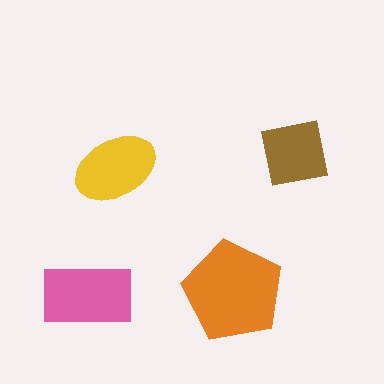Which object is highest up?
The brown square is topmost.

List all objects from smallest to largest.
The brown square, the yellow ellipse, the pink rectangle, the orange pentagon.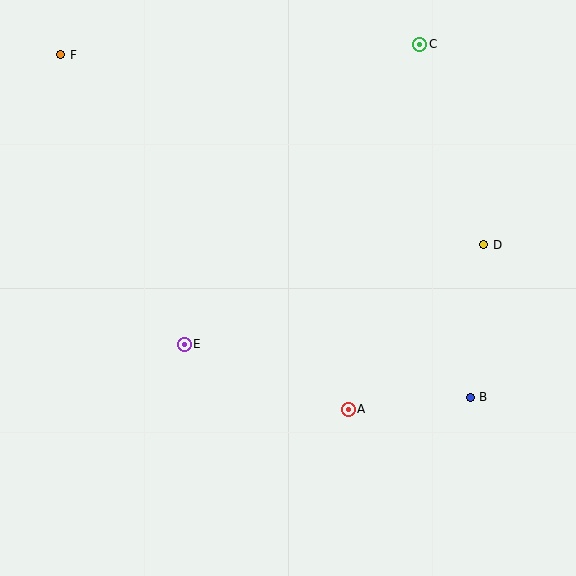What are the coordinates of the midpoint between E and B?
The midpoint between E and B is at (327, 371).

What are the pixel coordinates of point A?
Point A is at (348, 409).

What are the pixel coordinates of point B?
Point B is at (470, 397).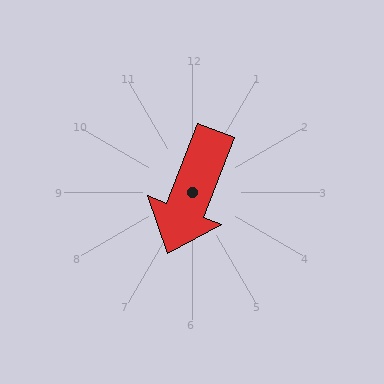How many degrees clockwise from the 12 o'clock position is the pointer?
Approximately 202 degrees.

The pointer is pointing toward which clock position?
Roughly 7 o'clock.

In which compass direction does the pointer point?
South.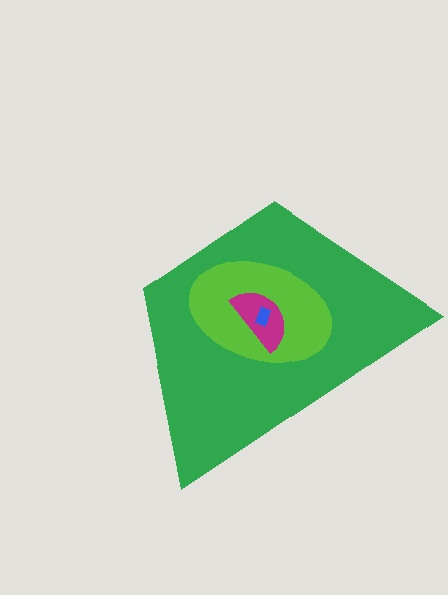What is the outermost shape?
The green trapezoid.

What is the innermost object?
The blue rectangle.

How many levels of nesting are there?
4.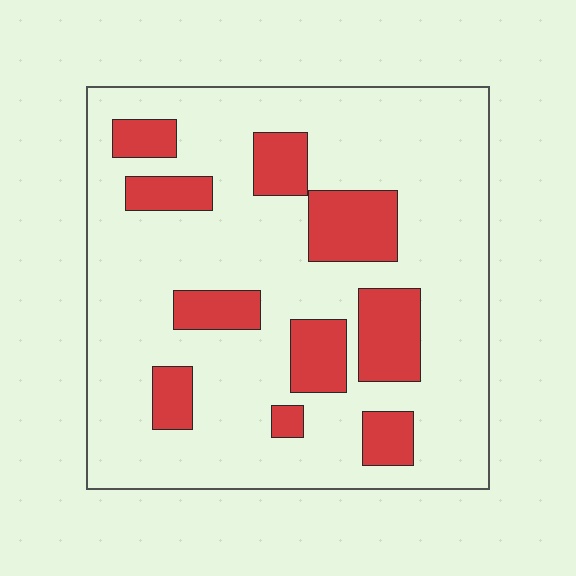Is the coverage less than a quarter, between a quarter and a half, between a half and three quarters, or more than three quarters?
Less than a quarter.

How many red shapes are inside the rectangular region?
10.